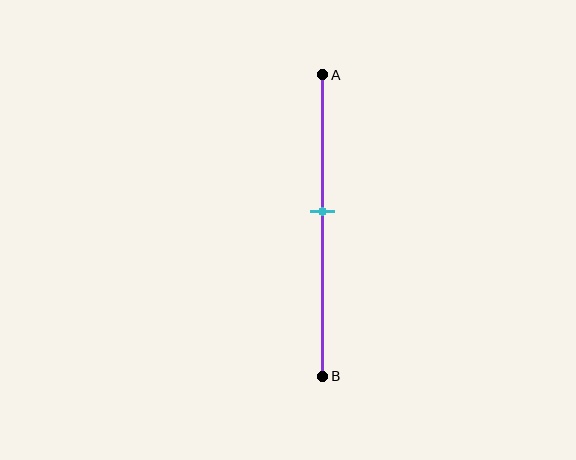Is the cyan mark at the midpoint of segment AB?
No, the mark is at about 45% from A, not at the 50% midpoint.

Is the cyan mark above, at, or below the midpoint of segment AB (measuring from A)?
The cyan mark is above the midpoint of segment AB.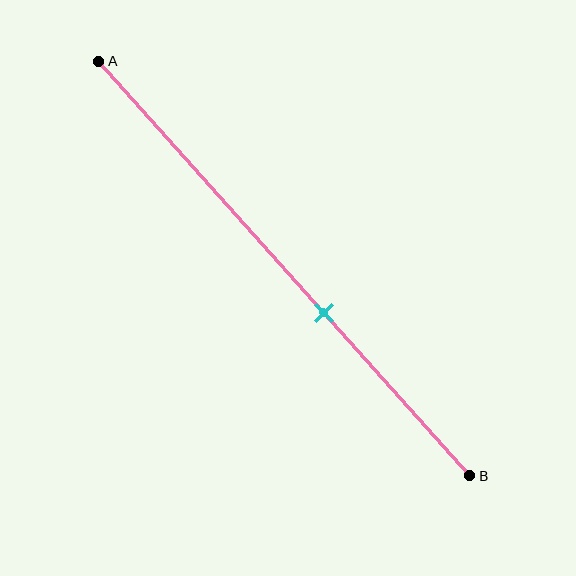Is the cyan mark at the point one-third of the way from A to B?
No, the mark is at about 60% from A, not at the 33% one-third point.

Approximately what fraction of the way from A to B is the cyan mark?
The cyan mark is approximately 60% of the way from A to B.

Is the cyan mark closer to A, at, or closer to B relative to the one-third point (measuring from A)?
The cyan mark is closer to point B than the one-third point of segment AB.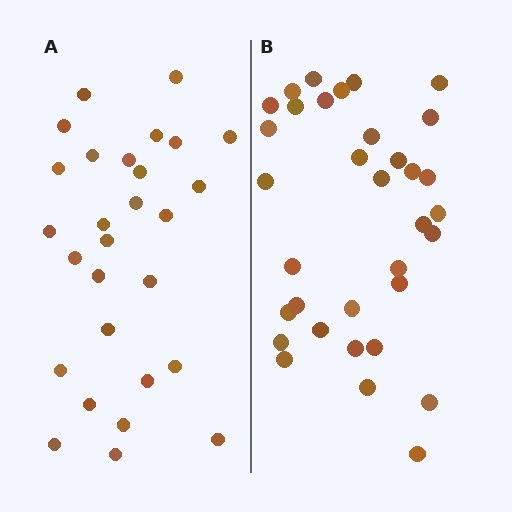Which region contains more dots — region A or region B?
Region B (the right region) has more dots.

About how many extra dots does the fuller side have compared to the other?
Region B has about 6 more dots than region A.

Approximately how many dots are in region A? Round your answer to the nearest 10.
About 30 dots. (The exact count is 28, which rounds to 30.)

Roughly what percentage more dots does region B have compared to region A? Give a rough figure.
About 20% more.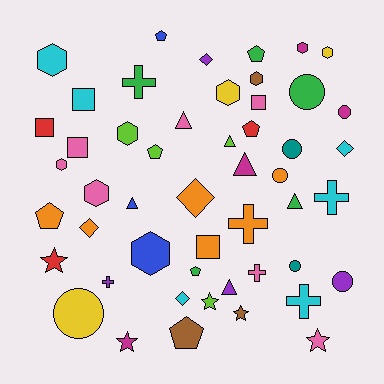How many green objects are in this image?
There are 5 green objects.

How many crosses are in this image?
There are 6 crosses.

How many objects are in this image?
There are 50 objects.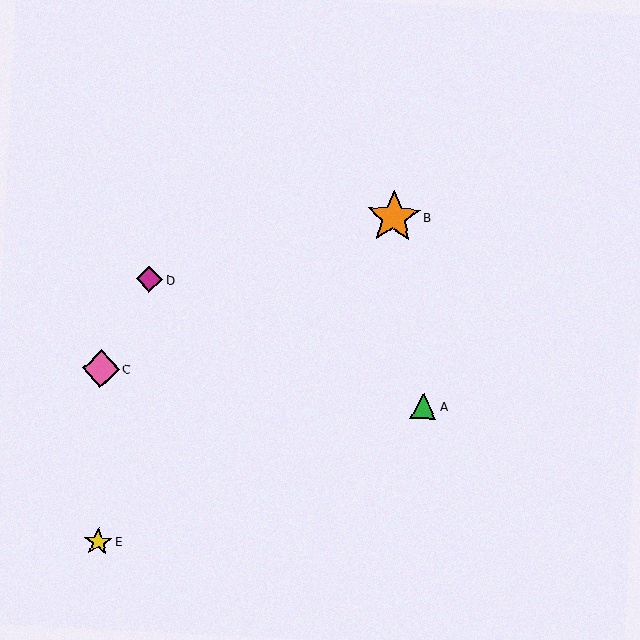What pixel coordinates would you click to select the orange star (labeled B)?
Click at (394, 217) to select the orange star B.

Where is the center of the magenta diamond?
The center of the magenta diamond is at (149, 279).